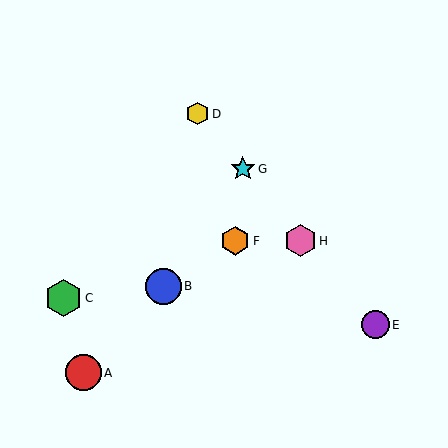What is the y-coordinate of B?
Object B is at y≈286.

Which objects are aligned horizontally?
Objects F, H are aligned horizontally.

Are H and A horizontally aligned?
No, H is at y≈241 and A is at y≈373.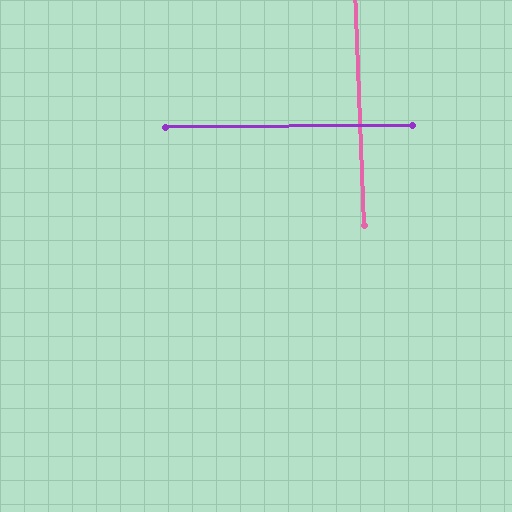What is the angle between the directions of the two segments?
Approximately 89 degrees.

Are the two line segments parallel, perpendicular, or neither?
Perpendicular — they meet at approximately 89°.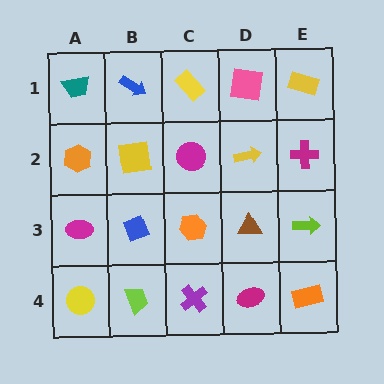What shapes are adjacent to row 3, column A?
An orange hexagon (row 2, column A), a yellow circle (row 4, column A), a blue diamond (row 3, column B).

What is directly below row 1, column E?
A magenta cross.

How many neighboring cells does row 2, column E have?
3.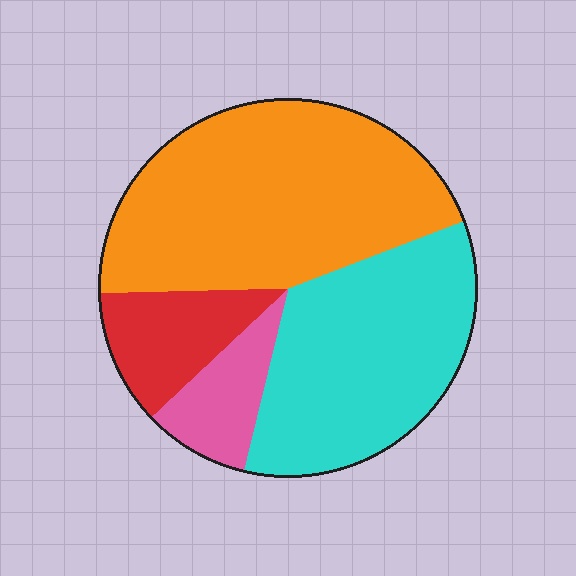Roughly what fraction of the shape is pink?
Pink takes up about one tenth (1/10) of the shape.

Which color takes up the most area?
Orange, at roughly 45%.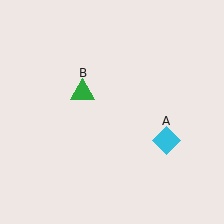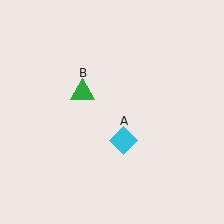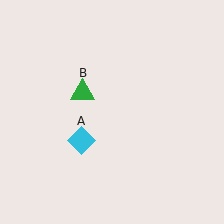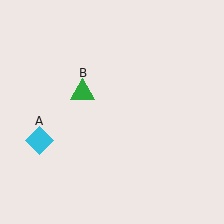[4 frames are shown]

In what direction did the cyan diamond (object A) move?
The cyan diamond (object A) moved left.